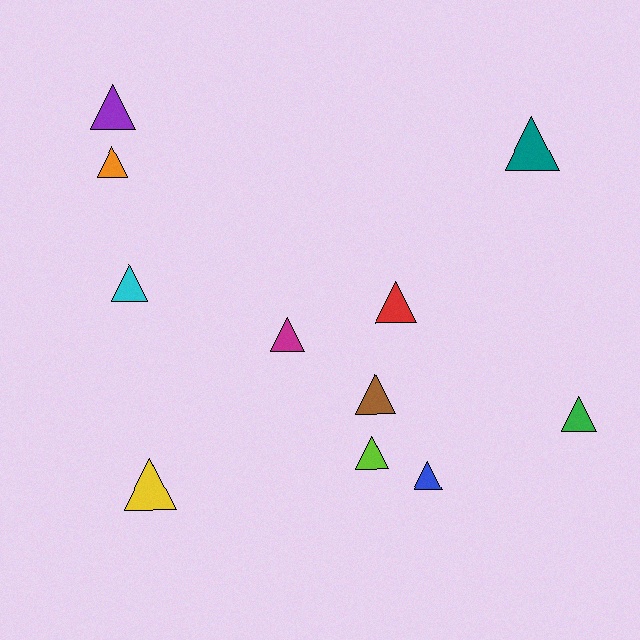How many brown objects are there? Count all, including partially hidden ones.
There is 1 brown object.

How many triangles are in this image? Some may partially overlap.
There are 11 triangles.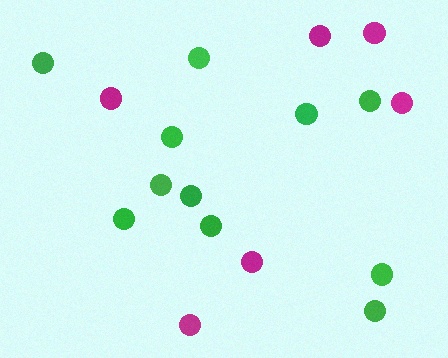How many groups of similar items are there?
There are 2 groups: one group of green circles (11) and one group of magenta circles (6).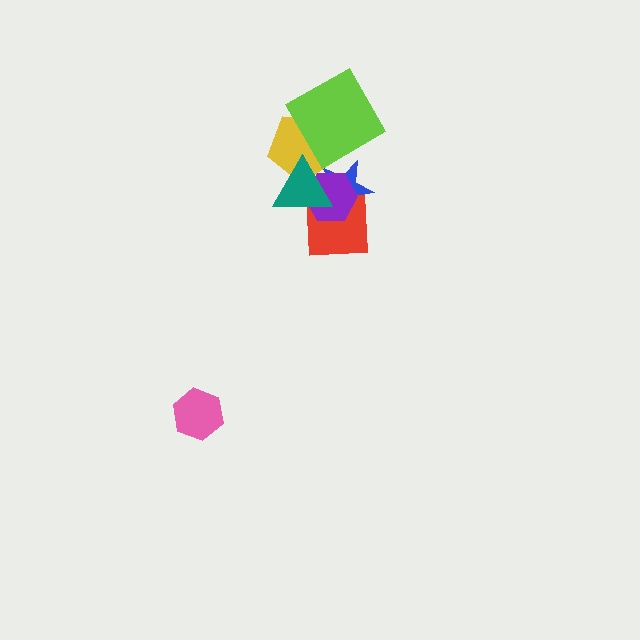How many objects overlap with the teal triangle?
4 objects overlap with the teal triangle.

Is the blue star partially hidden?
Yes, it is partially covered by another shape.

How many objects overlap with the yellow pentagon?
4 objects overlap with the yellow pentagon.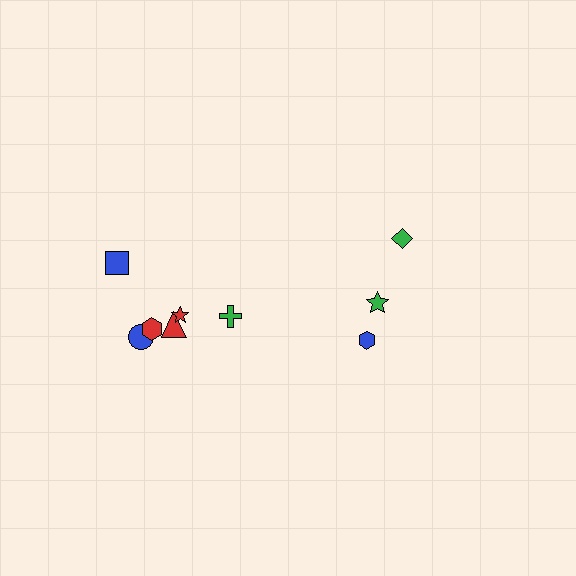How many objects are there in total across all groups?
There are 9 objects.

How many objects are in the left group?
There are 6 objects.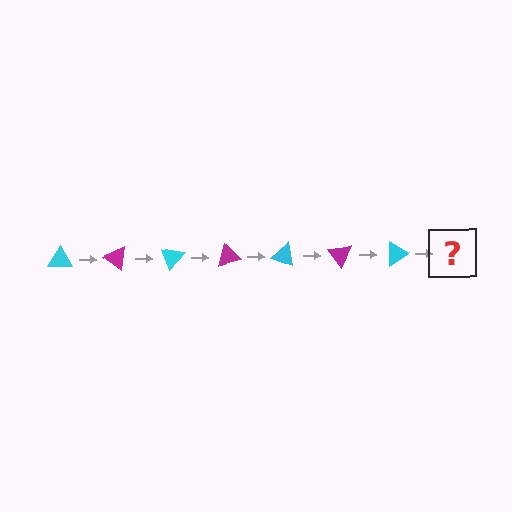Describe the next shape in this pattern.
It should be a magenta triangle, rotated 245 degrees from the start.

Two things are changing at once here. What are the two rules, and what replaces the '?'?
The two rules are that it rotates 35 degrees each step and the color cycles through cyan and magenta. The '?' should be a magenta triangle, rotated 245 degrees from the start.